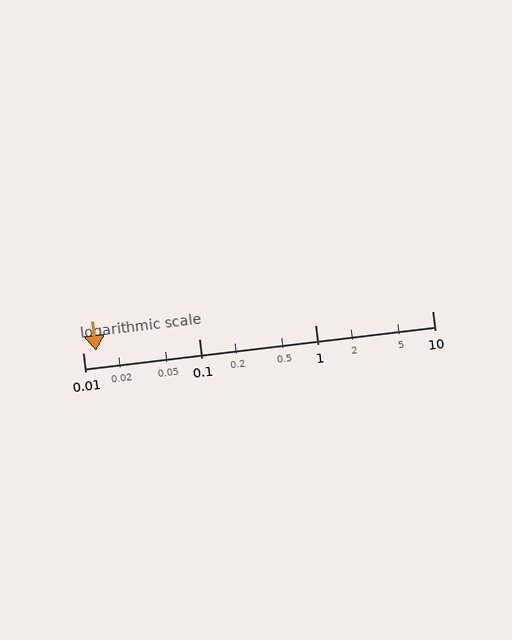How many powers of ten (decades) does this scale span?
The scale spans 3 decades, from 0.01 to 10.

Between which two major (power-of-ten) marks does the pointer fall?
The pointer is between 0.01 and 0.1.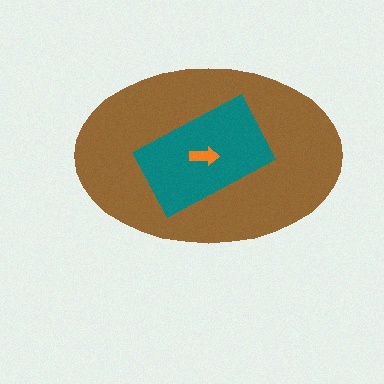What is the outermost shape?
The brown ellipse.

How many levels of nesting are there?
3.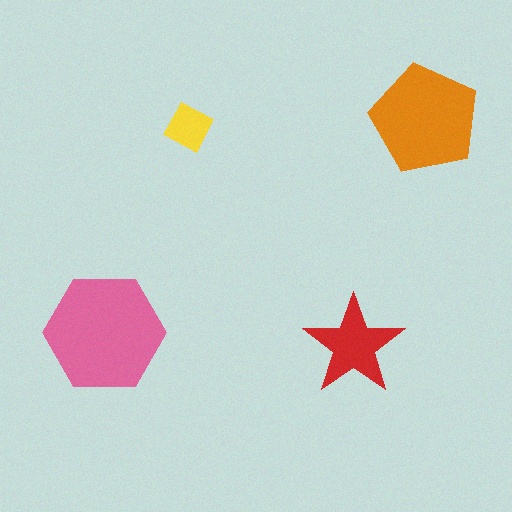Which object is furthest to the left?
The pink hexagon is leftmost.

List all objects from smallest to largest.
The yellow square, the red star, the orange pentagon, the pink hexagon.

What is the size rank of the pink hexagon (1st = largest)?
1st.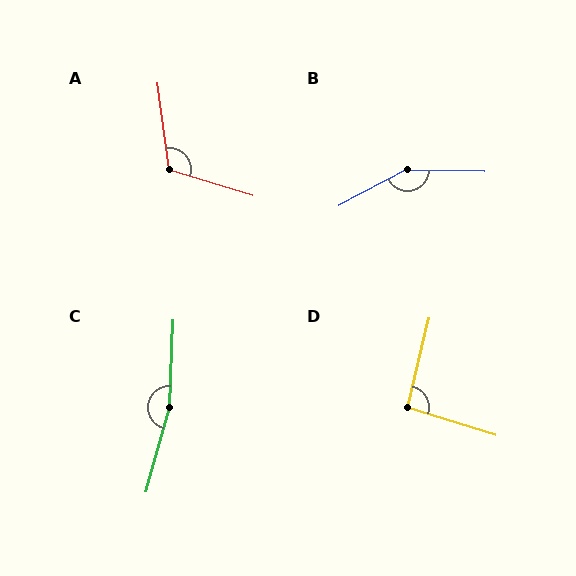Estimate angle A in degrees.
Approximately 115 degrees.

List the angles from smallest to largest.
D (94°), A (115°), B (151°), C (167°).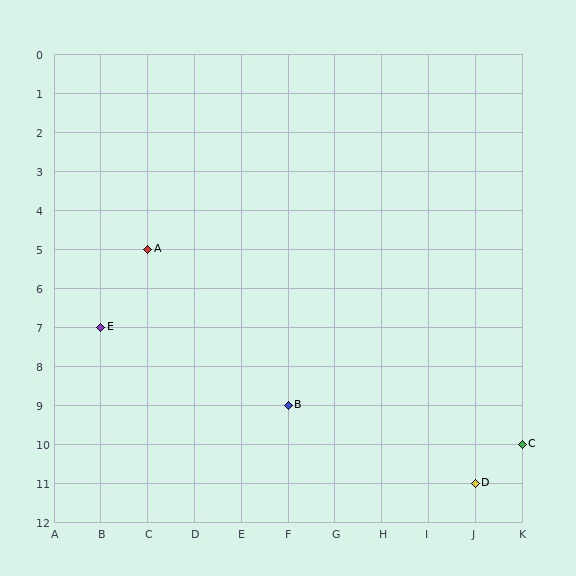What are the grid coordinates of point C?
Point C is at grid coordinates (K, 10).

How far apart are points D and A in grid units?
Points D and A are 7 columns and 6 rows apart (about 9.2 grid units diagonally).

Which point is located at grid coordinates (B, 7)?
Point E is at (B, 7).